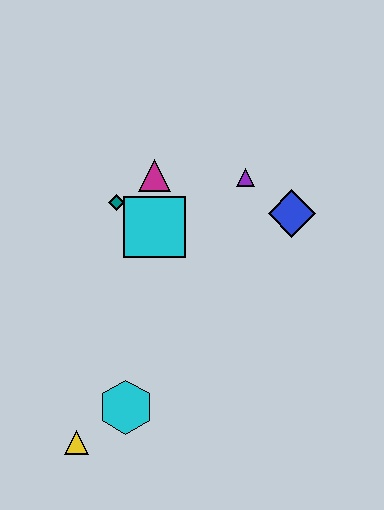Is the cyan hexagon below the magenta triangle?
Yes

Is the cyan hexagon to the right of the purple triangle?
No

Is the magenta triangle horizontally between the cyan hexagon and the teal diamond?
No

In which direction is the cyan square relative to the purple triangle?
The cyan square is to the left of the purple triangle.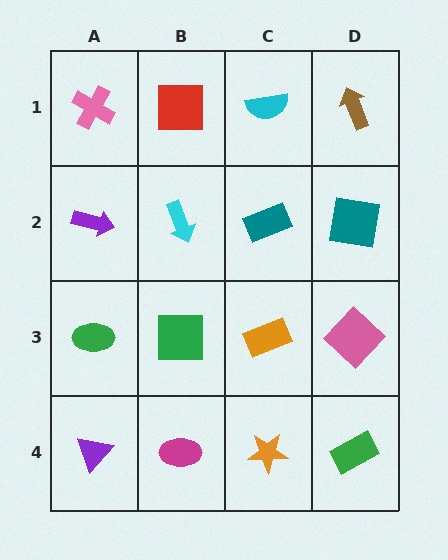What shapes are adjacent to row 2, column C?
A cyan semicircle (row 1, column C), an orange rectangle (row 3, column C), a cyan arrow (row 2, column B), a teal square (row 2, column D).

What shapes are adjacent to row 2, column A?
A pink cross (row 1, column A), a green ellipse (row 3, column A), a cyan arrow (row 2, column B).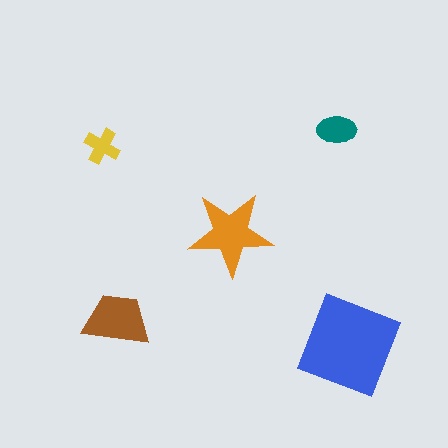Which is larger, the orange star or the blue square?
The blue square.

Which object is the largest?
The blue square.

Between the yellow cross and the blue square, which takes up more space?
The blue square.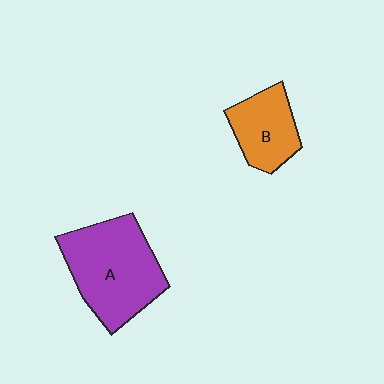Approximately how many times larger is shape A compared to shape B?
Approximately 1.8 times.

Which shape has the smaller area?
Shape B (orange).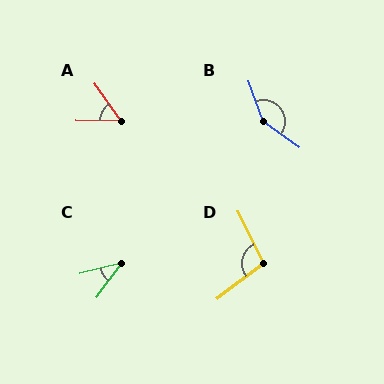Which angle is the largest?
B, at approximately 146 degrees.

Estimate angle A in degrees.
Approximately 54 degrees.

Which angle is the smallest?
C, at approximately 39 degrees.